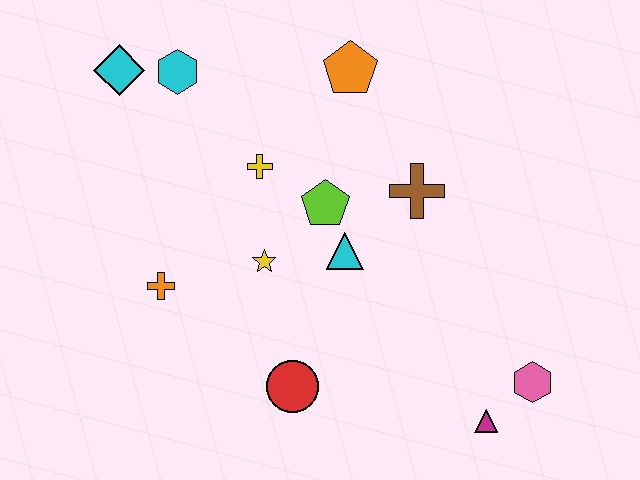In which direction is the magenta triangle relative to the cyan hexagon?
The magenta triangle is below the cyan hexagon.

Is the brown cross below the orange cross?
No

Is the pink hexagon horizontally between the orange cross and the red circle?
No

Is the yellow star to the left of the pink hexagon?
Yes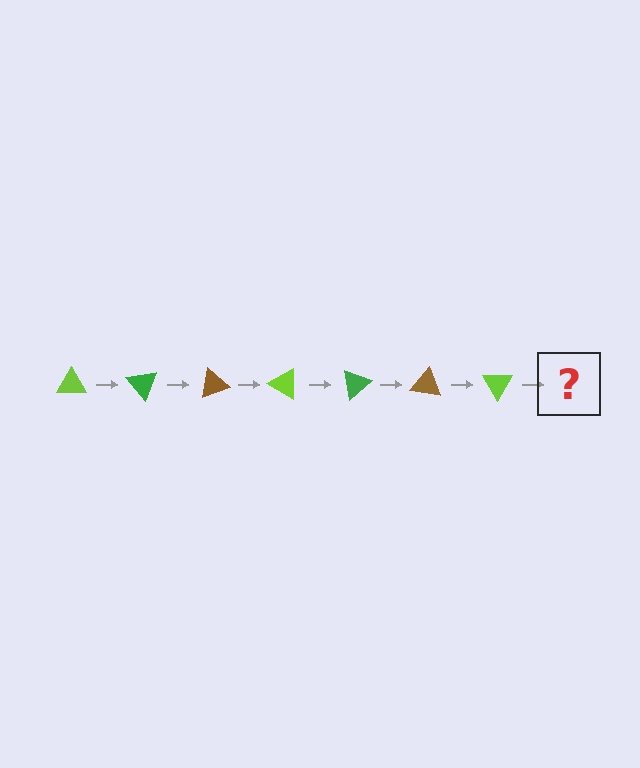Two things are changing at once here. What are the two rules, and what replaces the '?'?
The two rules are that it rotates 50 degrees each step and the color cycles through lime, green, and brown. The '?' should be a green triangle, rotated 350 degrees from the start.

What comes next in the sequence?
The next element should be a green triangle, rotated 350 degrees from the start.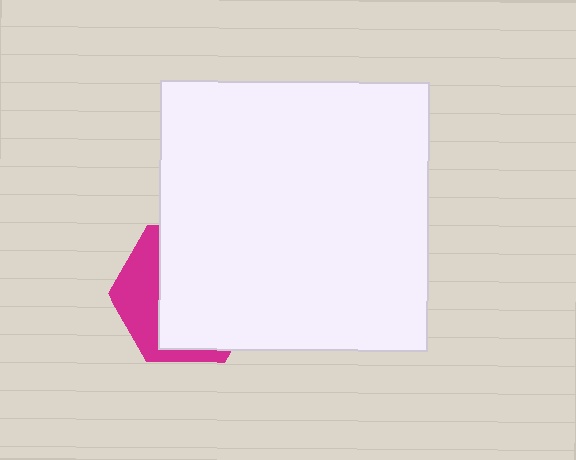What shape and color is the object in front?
The object in front is a white square.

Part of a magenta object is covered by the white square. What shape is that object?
It is a hexagon.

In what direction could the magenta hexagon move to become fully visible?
The magenta hexagon could move left. That would shift it out from behind the white square entirely.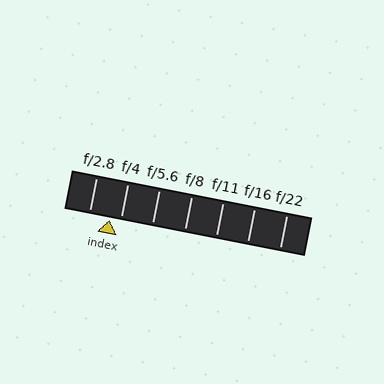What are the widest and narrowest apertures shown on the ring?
The widest aperture shown is f/2.8 and the narrowest is f/22.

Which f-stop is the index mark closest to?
The index mark is closest to f/4.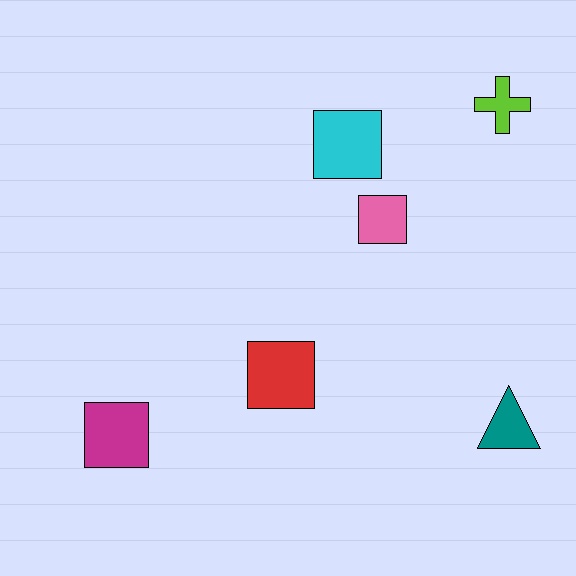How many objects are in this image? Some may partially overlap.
There are 6 objects.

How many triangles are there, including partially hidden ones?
There is 1 triangle.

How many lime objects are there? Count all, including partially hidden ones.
There is 1 lime object.